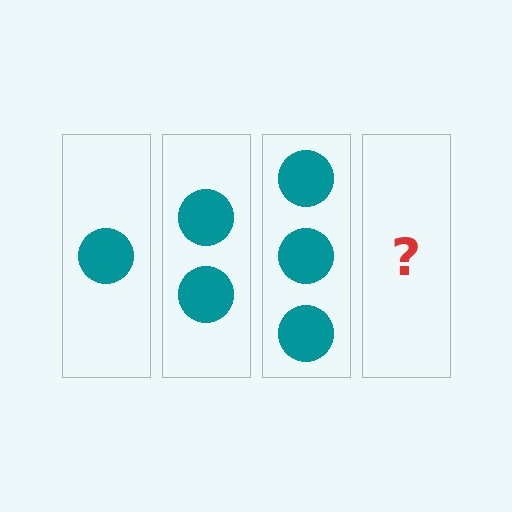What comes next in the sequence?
The next element should be 4 circles.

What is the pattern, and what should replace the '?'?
The pattern is that each step adds one more circle. The '?' should be 4 circles.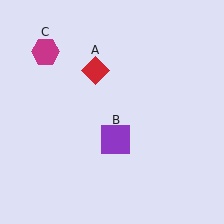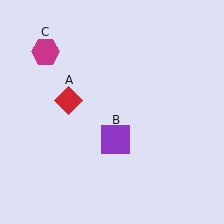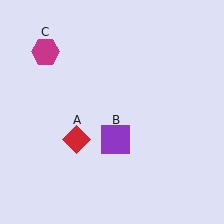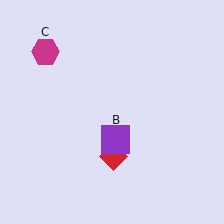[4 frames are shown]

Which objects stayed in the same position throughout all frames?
Purple square (object B) and magenta hexagon (object C) remained stationary.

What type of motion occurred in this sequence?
The red diamond (object A) rotated counterclockwise around the center of the scene.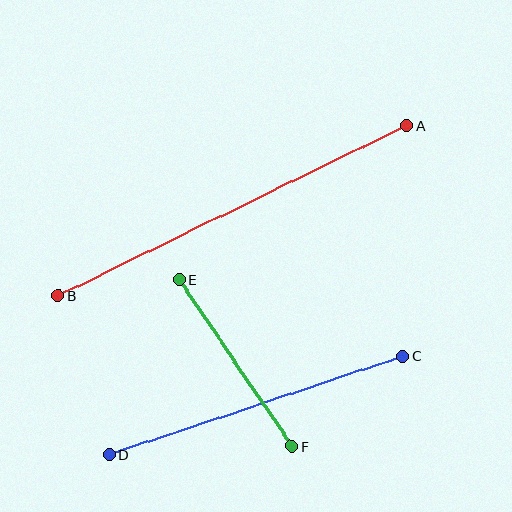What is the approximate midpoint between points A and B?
The midpoint is at approximately (233, 211) pixels.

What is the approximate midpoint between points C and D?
The midpoint is at approximately (256, 406) pixels.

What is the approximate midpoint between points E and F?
The midpoint is at approximately (235, 363) pixels.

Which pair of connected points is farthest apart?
Points A and B are farthest apart.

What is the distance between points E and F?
The distance is approximately 201 pixels.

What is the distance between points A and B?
The distance is approximately 388 pixels.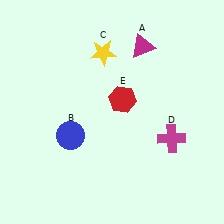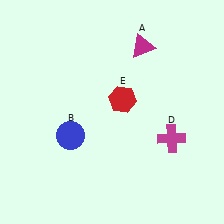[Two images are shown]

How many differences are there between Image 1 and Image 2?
There is 1 difference between the two images.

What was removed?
The yellow star (C) was removed in Image 2.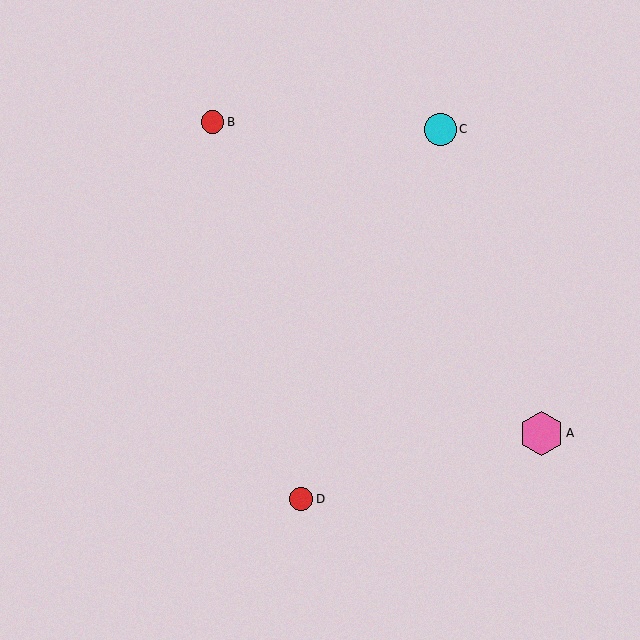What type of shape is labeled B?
Shape B is a red circle.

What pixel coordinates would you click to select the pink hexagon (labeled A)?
Click at (541, 433) to select the pink hexagon A.